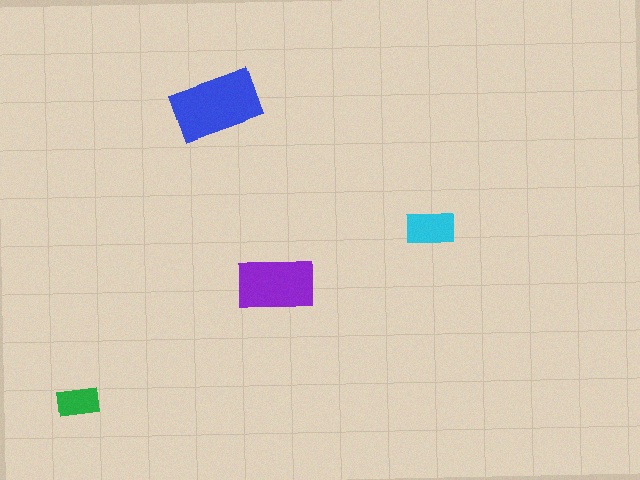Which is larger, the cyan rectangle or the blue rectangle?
The blue one.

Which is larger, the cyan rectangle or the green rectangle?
The cyan one.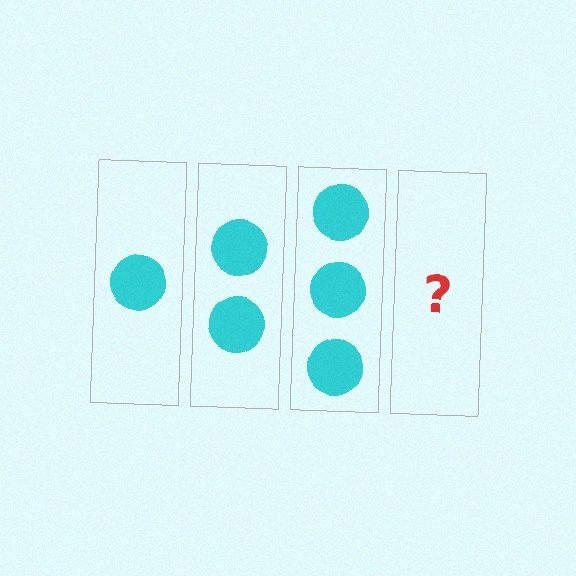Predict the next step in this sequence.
The next step is 4 circles.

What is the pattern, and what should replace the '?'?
The pattern is that each step adds one more circle. The '?' should be 4 circles.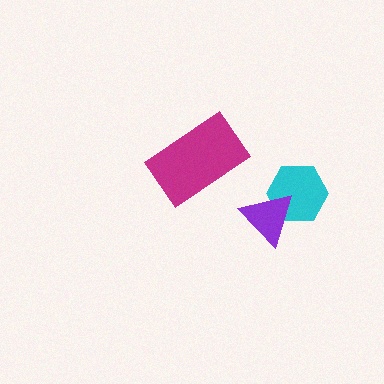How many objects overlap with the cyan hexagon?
1 object overlaps with the cyan hexagon.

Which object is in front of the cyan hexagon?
The purple triangle is in front of the cyan hexagon.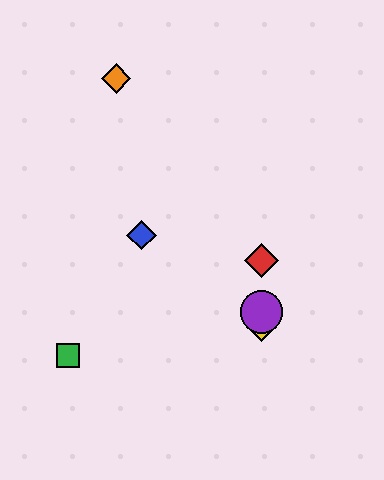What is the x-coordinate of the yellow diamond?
The yellow diamond is at x≈262.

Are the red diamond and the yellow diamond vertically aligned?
Yes, both are at x≈262.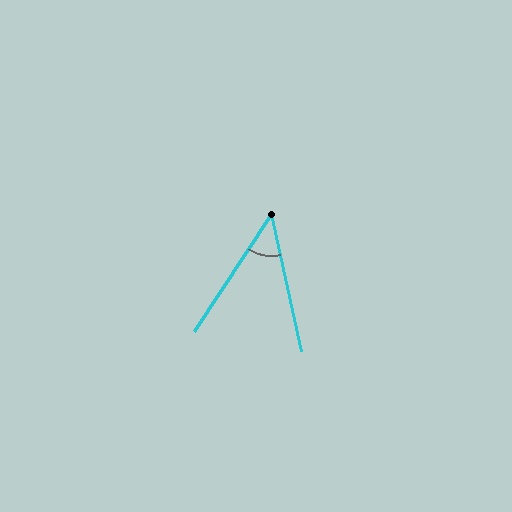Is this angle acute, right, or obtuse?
It is acute.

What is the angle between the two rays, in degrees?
Approximately 46 degrees.